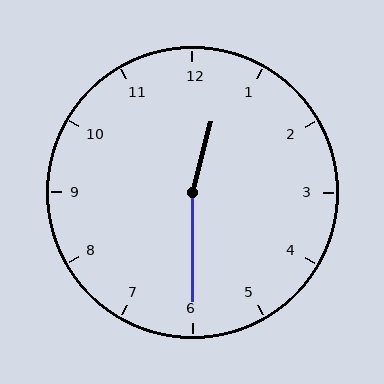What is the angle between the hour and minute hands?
Approximately 165 degrees.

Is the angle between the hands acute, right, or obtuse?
It is obtuse.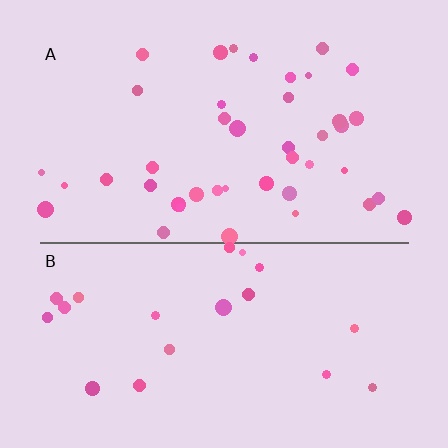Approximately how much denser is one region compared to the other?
Approximately 2.1× — region A over region B.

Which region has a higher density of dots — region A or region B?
A (the top).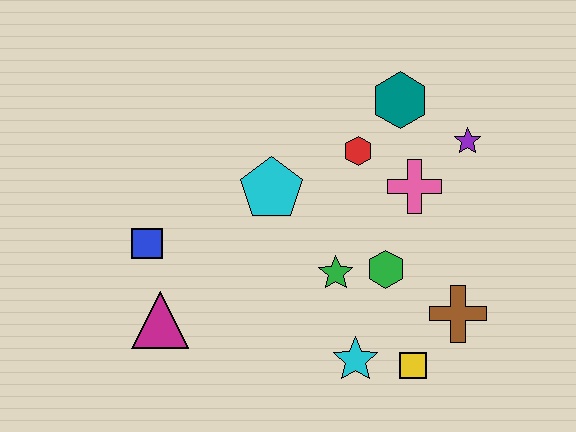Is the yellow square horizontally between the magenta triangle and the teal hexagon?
No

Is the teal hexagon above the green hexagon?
Yes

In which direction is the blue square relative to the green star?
The blue square is to the left of the green star.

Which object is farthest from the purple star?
The magenta triangle is farthest from the purple star.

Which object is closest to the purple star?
The pink cross is closest to the purple star.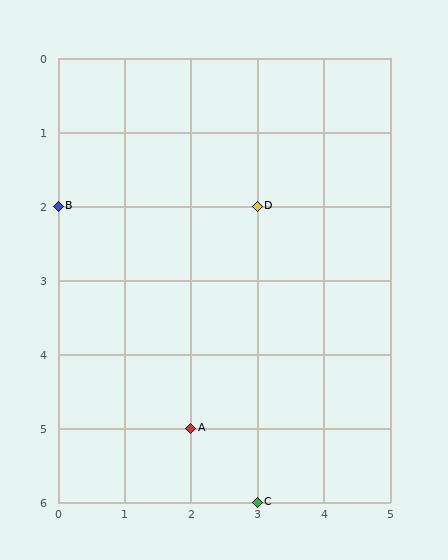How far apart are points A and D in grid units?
Points A and D are 1 column and 3 rows apart (about 3.2 grid units diagonally).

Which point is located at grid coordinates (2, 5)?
Point A is at (2, 5).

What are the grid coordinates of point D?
Point D is at grid coordinates (3, 2).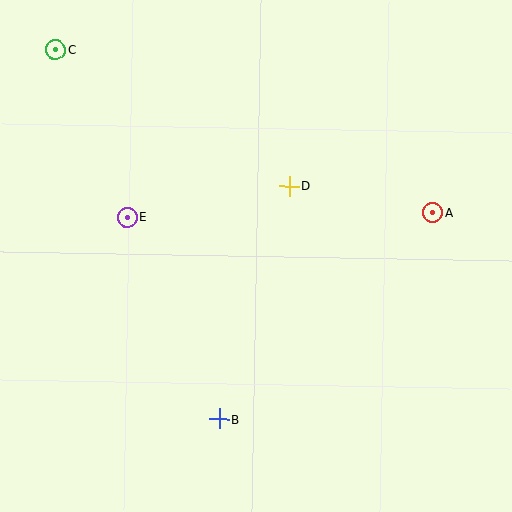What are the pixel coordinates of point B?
Point B is at (219, 419).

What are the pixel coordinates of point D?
Point D is at (290, 186).